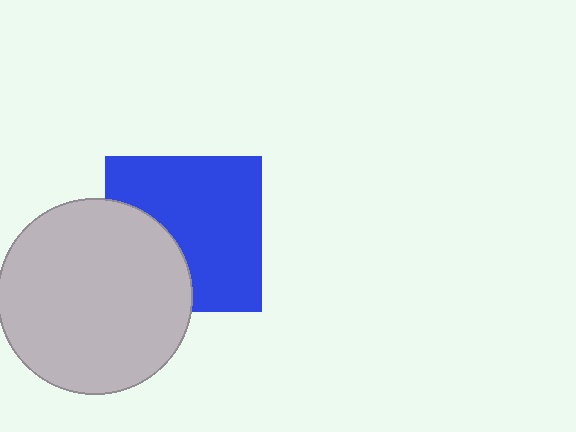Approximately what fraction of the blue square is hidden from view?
Roughly 32% of the blue square is hidden behind the light gray circle.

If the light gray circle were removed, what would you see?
You would see the complete blue square.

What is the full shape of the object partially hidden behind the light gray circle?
The partially hidden object is a blue square.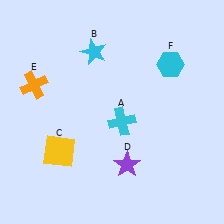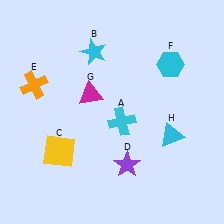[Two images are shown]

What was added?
A magenta triangle (G), a cyan triangle (H) were added in Image 2.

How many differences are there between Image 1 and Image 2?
There are 2 differences between the two images.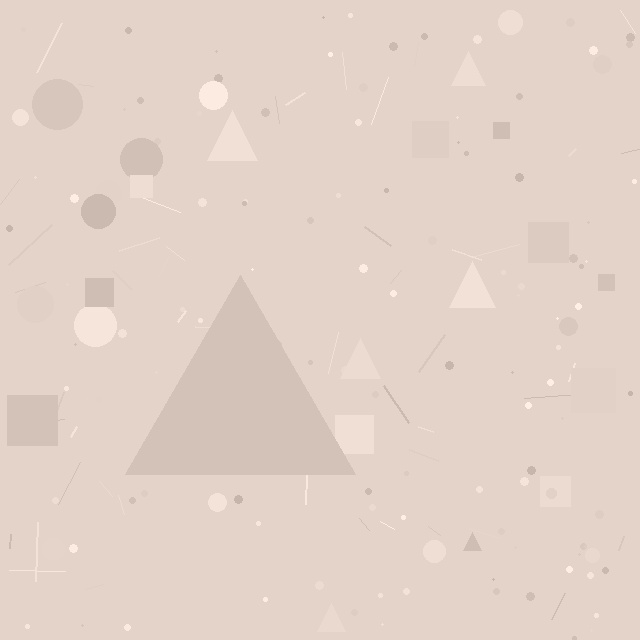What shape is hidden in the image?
A triangle is hidden in the image.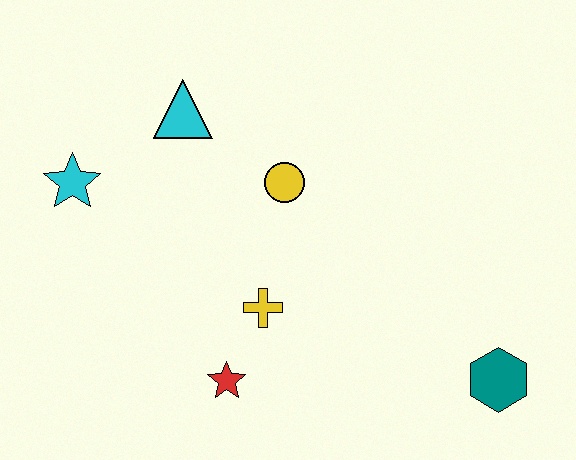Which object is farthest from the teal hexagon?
The cyan star is farthest from the teal hexagon.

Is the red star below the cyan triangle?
Yes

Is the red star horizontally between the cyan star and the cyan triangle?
No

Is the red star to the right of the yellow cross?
No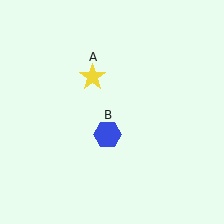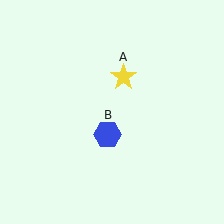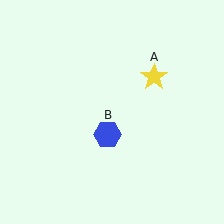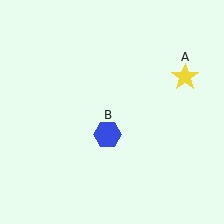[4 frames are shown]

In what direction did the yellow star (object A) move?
The yellow star (object A) moved right.